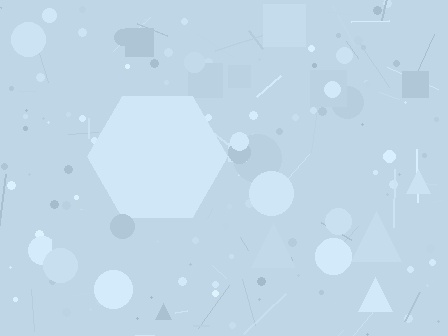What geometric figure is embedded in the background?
A hexagon is embedded in the background.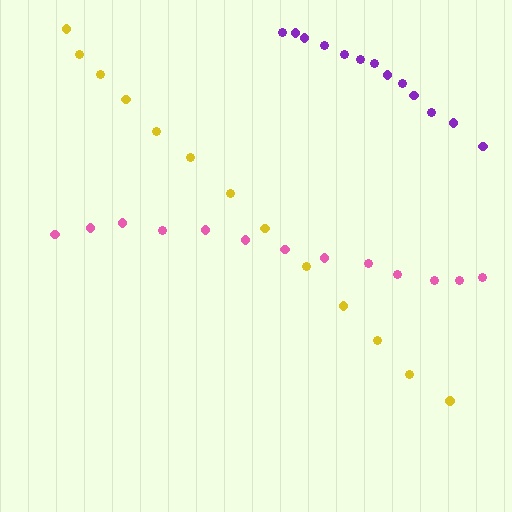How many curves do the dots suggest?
There are 3 distinct paths.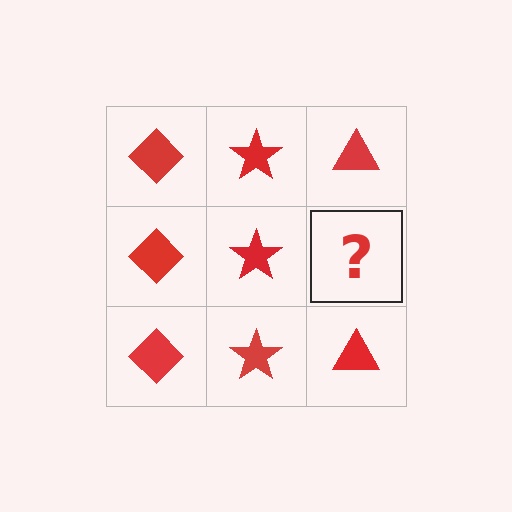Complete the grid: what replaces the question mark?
The question mark should be replaced with a red triangle.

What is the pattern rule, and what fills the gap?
The rule is that each column has a consistent shape. The gap should be filled with a red triangle.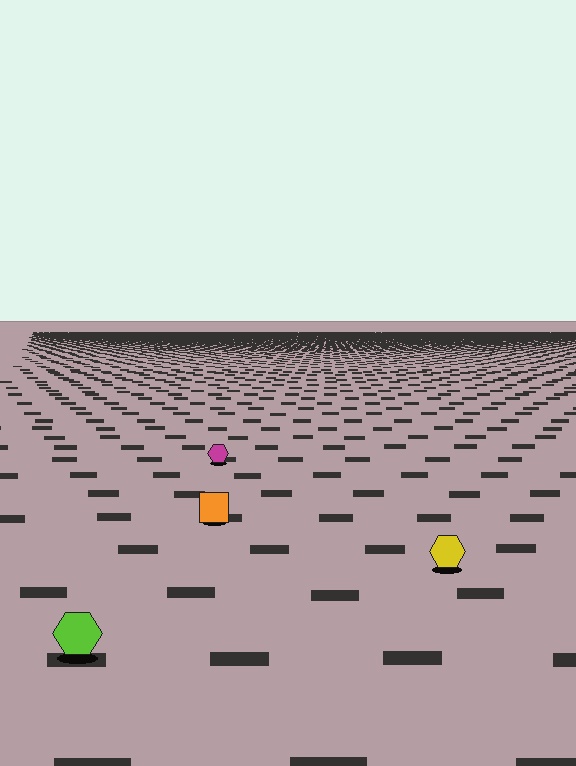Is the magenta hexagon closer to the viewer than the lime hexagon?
No. The lime hexagon is closer — you can tell from the texture gradient: the ground texture is coarser near it.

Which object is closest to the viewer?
The lime hexagon is closest. The texture marks near it are larger and more spread out.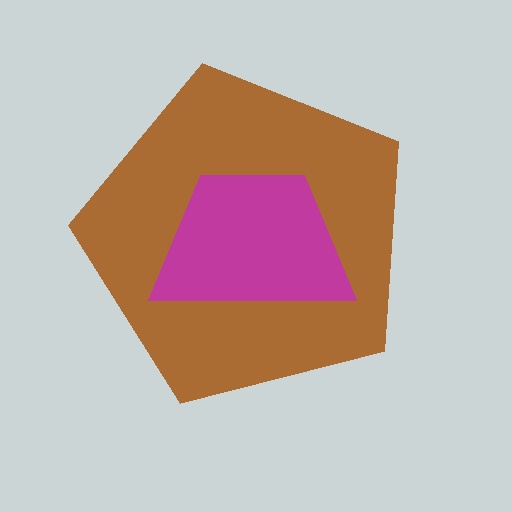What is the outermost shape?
The brown pentagon.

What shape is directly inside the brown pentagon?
The magenta trapezoid.